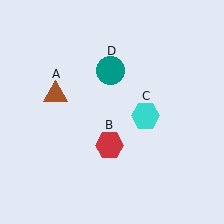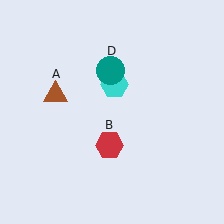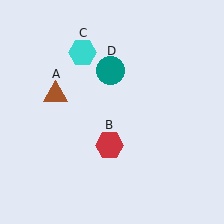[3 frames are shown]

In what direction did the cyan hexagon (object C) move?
The cyan hexagon (object C) moved up and to the left.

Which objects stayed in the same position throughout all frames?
Brown triangle (object A) and red hexagon (object B) and teal circle (object D) remained stationary.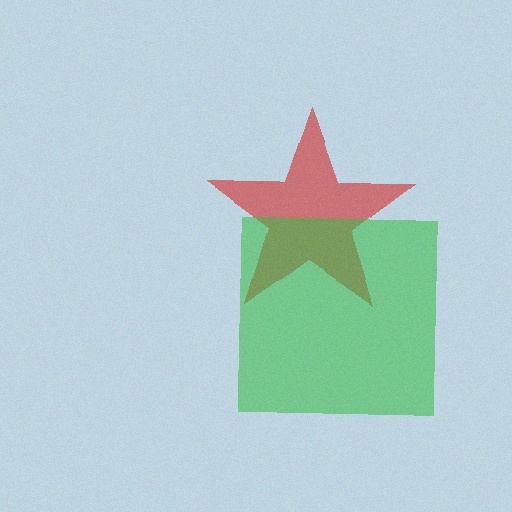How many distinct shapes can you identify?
There are 2 distinct shapes: a red star, a green square.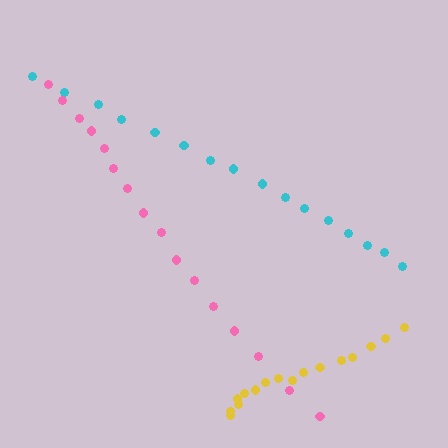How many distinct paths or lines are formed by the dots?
There are 3 distinct paths.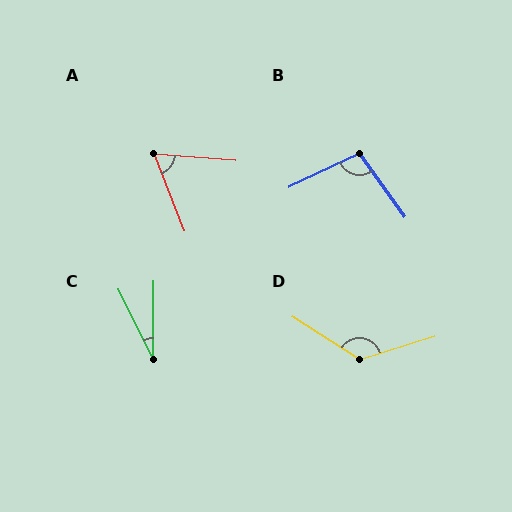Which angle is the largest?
D, at approximately 130 degrees.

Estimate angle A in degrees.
Approximately 64 degrees.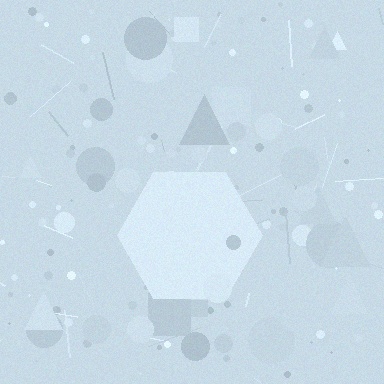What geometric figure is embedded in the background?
A hexagon is embedded in the background.